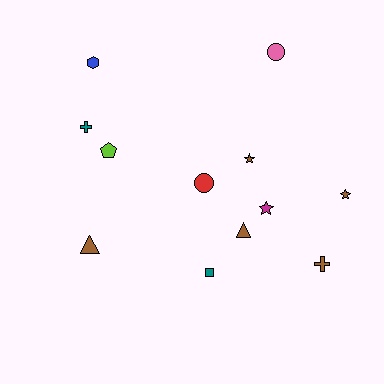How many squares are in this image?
There is 1 square.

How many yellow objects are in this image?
There are no yellow objects.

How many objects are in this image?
There are 12 objects.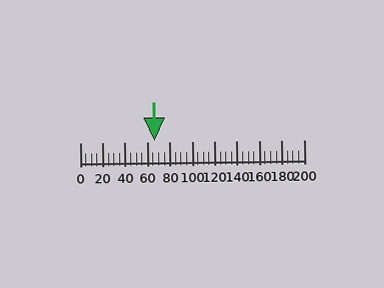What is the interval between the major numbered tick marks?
The major tick marks are spaced 20 units apart.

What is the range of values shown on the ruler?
The ruler shows values from 0 to 200.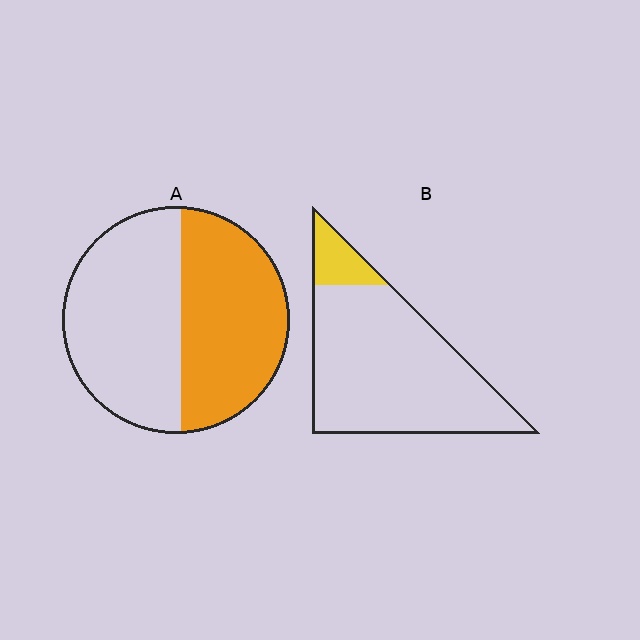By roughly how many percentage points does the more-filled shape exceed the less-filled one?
By roughly 35 percentage points (A over B).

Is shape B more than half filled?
No.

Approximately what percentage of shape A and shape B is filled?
A is approximately 45% and B is approximately 10%.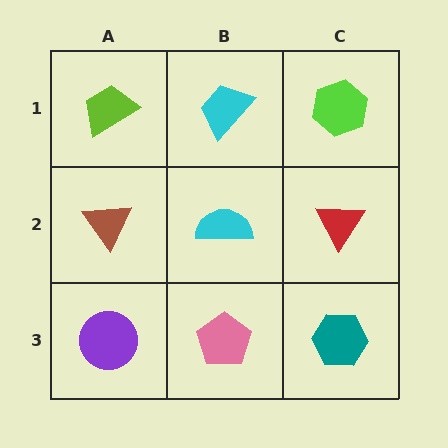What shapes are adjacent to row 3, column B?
A cyan semicircle (row 2, column B), a purple circle (row 3, column A), a teal hexagon (row 3, column C).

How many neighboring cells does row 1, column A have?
2.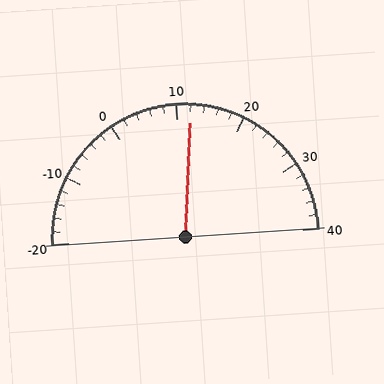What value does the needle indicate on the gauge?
The needle indicates approximately 12.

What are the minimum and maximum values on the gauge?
The gauge ranges from -20 to 40.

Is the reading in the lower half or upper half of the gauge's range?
The reading is in the upper half of the range (-20 to 40).